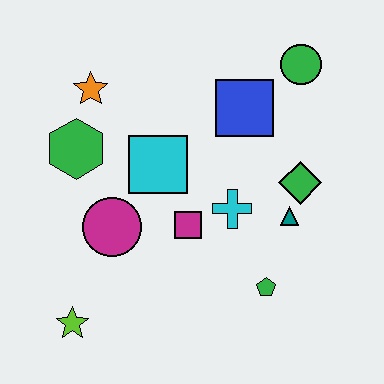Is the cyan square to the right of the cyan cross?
No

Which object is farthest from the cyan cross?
The lime star is farthest from the cyan cross.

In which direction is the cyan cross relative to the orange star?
The cyan cross is to the right of the orange star.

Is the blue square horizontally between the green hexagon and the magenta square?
No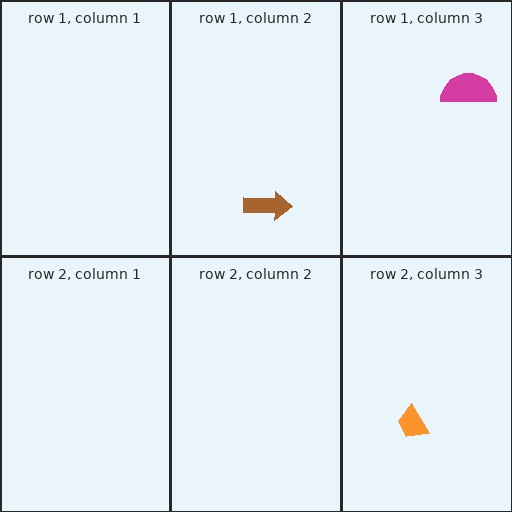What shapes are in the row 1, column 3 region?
The magenta semicircle.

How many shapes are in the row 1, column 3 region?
1.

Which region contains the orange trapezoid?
The row 2, column 3 region.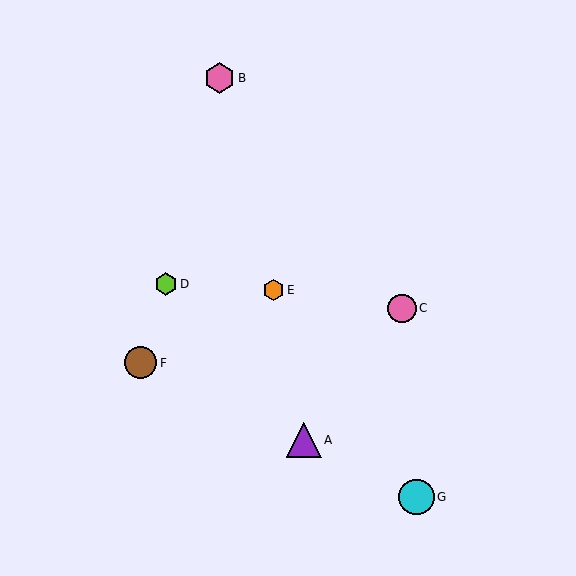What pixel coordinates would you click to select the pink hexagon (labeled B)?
Click at (220, 78) to select the pink hexagon B.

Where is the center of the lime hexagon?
The center of the lime hexagon is at (166, 284).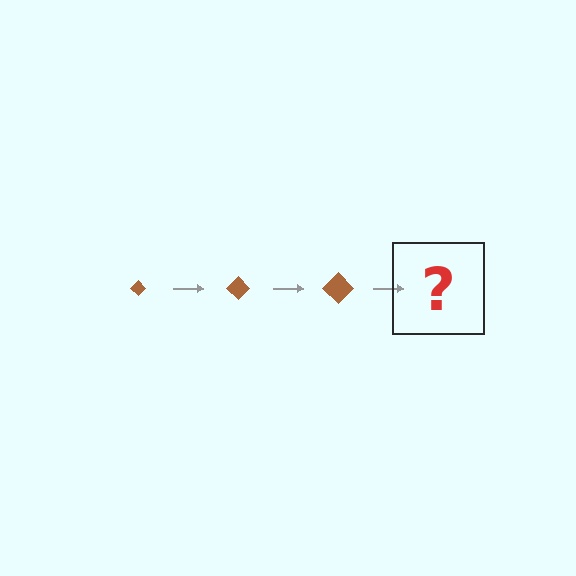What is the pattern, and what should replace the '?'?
The pattern is that the diamond gets progressively larger each step. The '?' should be a brown diamond, larger than the previous one.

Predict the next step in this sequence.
The next step is a brown diamond, larger than the previous one.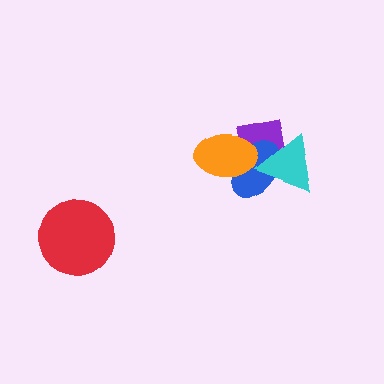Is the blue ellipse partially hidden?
Yes, it is partially covered by another shape.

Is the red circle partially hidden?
No, no other shape covers it.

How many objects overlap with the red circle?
0 objects overlap with the red circle.